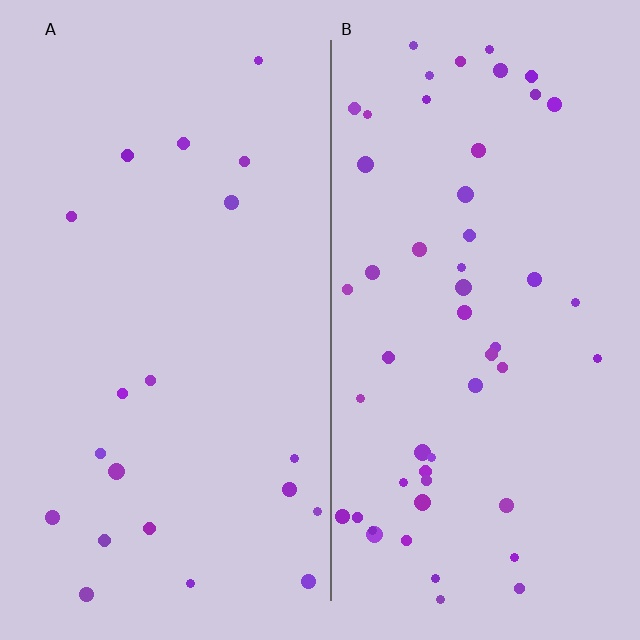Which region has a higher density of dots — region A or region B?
B (the right).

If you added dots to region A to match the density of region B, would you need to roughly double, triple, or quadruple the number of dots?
Approximately triple.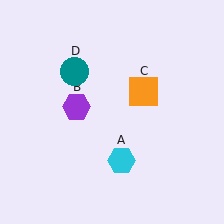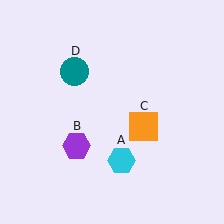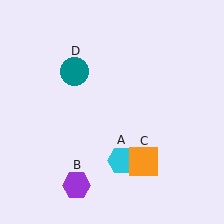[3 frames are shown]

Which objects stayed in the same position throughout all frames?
Cyan hexagon (object A) and teal circle (object D) remained stationary.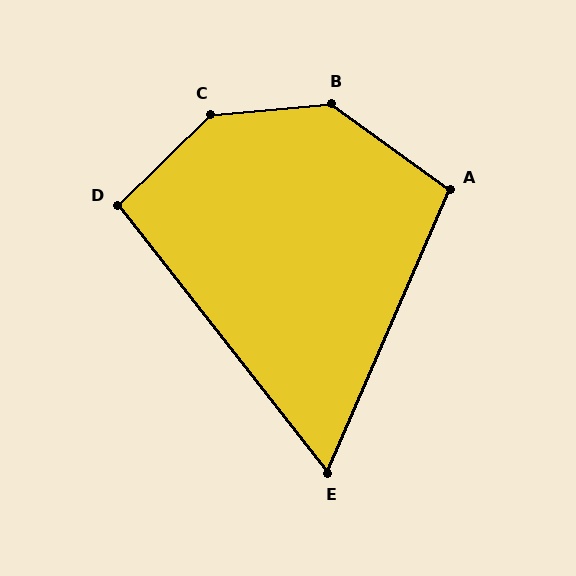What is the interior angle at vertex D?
Approximately 96 degrees (obtuse).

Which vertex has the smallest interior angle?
E, at approximately 61 degrees.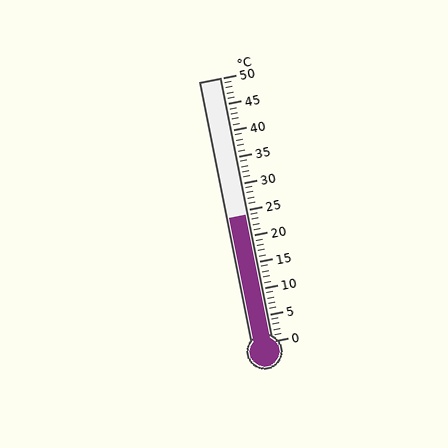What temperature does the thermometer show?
The thermometer shows approximately 24°C.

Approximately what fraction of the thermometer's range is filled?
The thermometer is filled to approximately 50% of its range.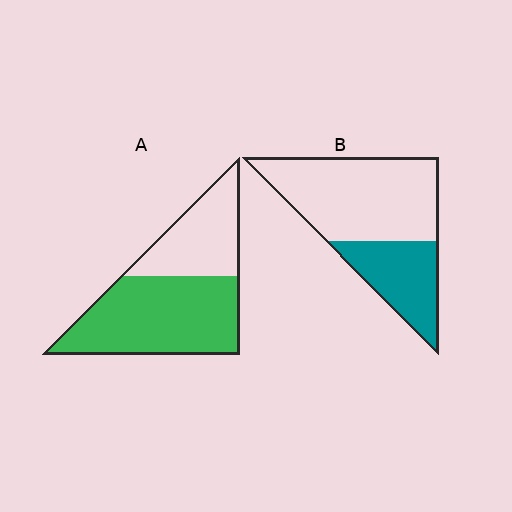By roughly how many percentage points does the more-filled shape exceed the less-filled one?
By roughly 30 percentage points (A over B).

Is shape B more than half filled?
No.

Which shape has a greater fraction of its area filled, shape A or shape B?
Shape A.